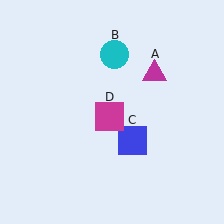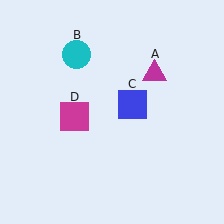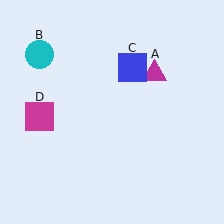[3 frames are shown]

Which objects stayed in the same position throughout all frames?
Magenta triangle (object A) remained stationary.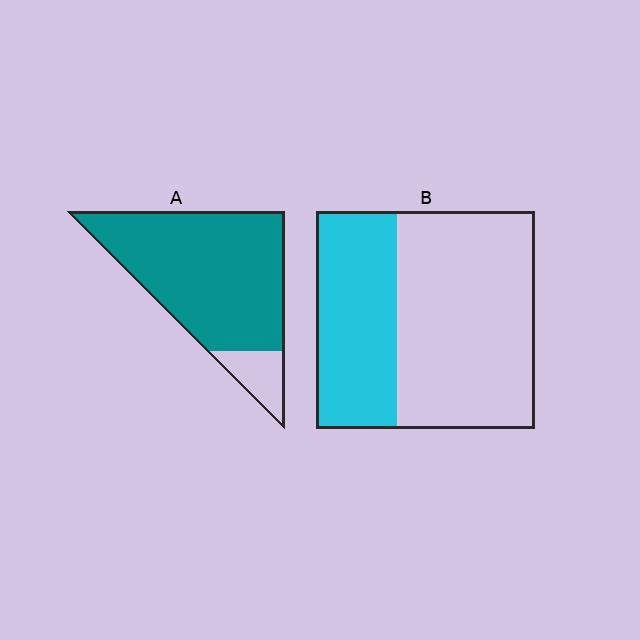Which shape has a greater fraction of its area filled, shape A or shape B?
Shape A.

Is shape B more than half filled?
No.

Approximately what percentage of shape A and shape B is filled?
A is approximately 85% and B is approximately 35%.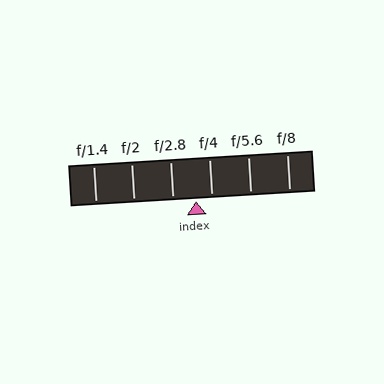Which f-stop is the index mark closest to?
The index mark is closest to f/4.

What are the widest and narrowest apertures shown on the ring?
The widest aperture shown is f/1.4 and the narrowest is f/8.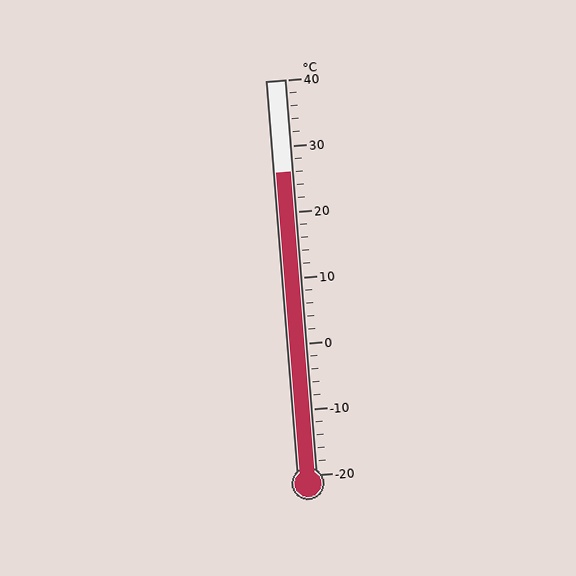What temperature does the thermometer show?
The thermometer shows approximately 26°C.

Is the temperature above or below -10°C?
The temperature is above -10°C.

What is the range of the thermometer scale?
The thermometer scale ranges from -20°C to 40°C.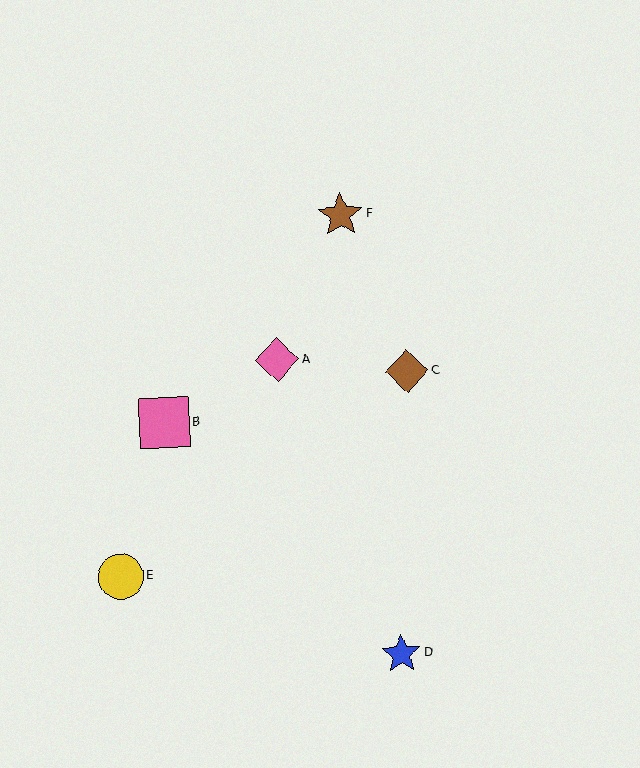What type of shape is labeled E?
Shape E is a yellow circle.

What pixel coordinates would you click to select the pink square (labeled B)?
Click at (164, 423) to select the pink square B.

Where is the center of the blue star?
The center of the blue star is at (401, 654).